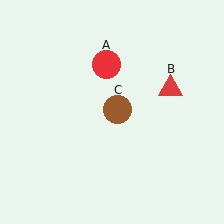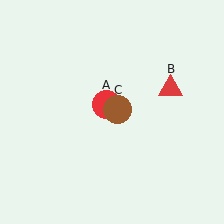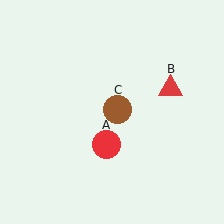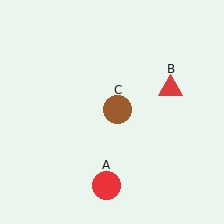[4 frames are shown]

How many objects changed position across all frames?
1 object changed position: red circle (object A).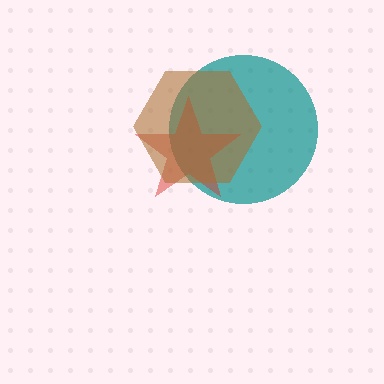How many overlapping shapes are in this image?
There are 3 overlapping shapes in the image.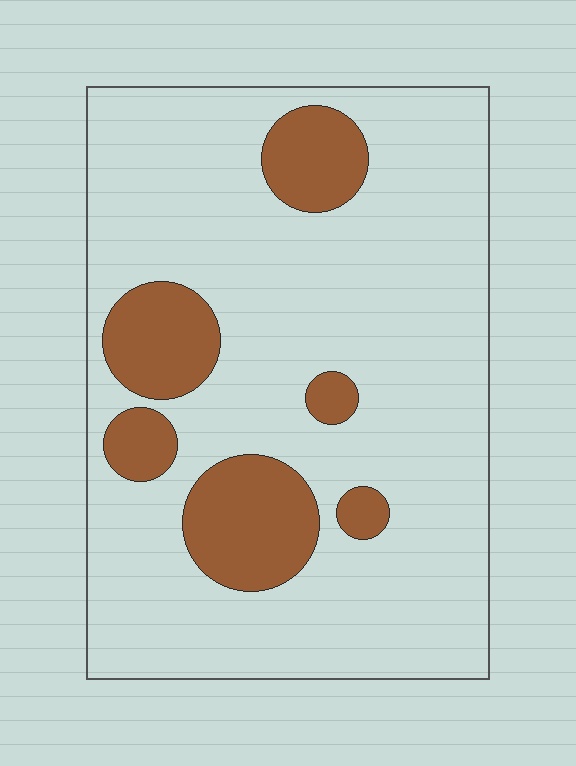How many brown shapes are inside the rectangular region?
6.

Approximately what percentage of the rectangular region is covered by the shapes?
Approximately 20%.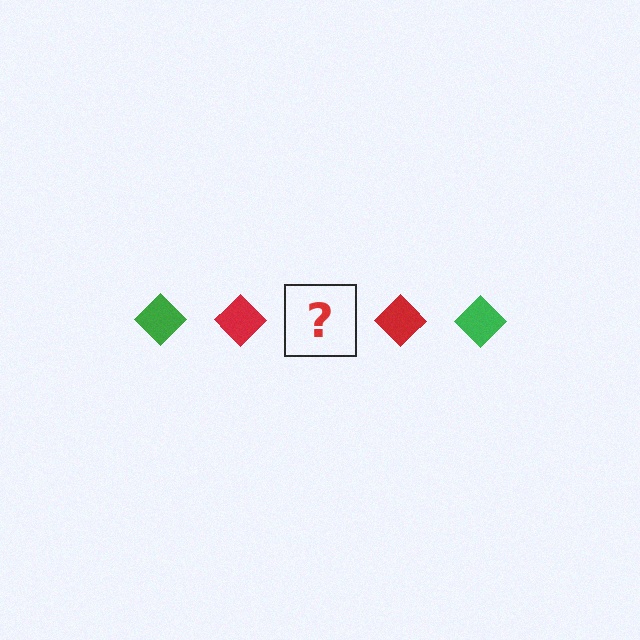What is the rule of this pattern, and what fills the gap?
The rule is that the pattern cycles through green, red diamonds. The gap should be filled with a green diamond.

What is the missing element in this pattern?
The missing element is a green diamond.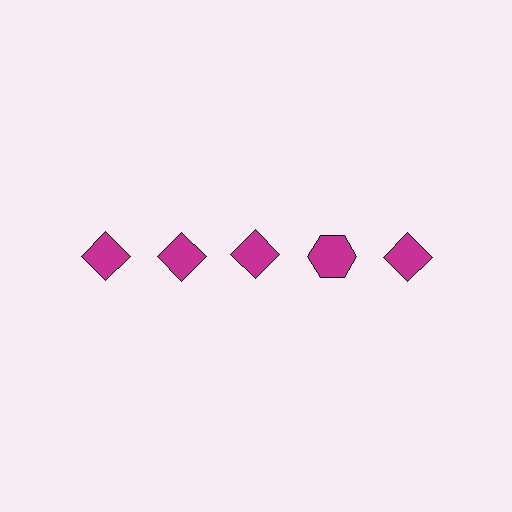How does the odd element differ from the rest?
It has a different shape: hexagon instead of diamond.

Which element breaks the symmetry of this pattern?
The magenta hexagon in the top row, second from right column breaks the symmetry. All other shapes are magenta diamonds.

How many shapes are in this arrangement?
There are 5 shapes arranged in a grid pattern.